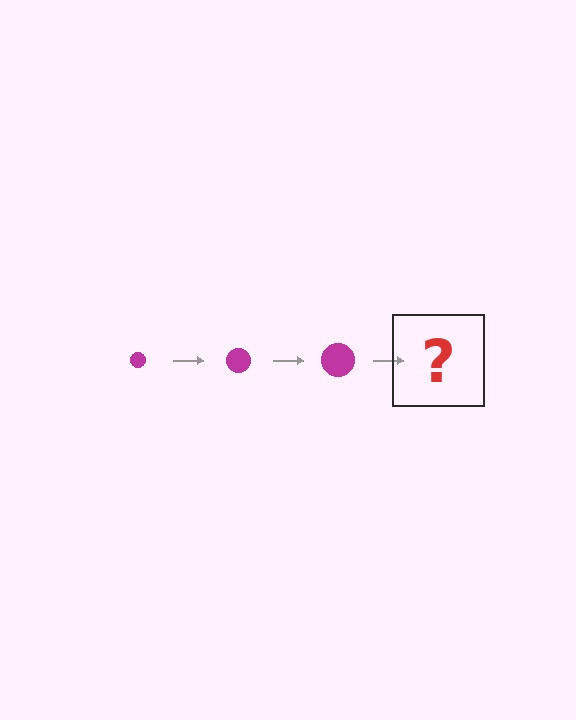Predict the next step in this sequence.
The next step is a magenta circle, larger than the previous one.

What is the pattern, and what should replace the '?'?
The pattern is that the circle gets progressively larger each step. The '?' should be a magenta circle, larger than the previous one.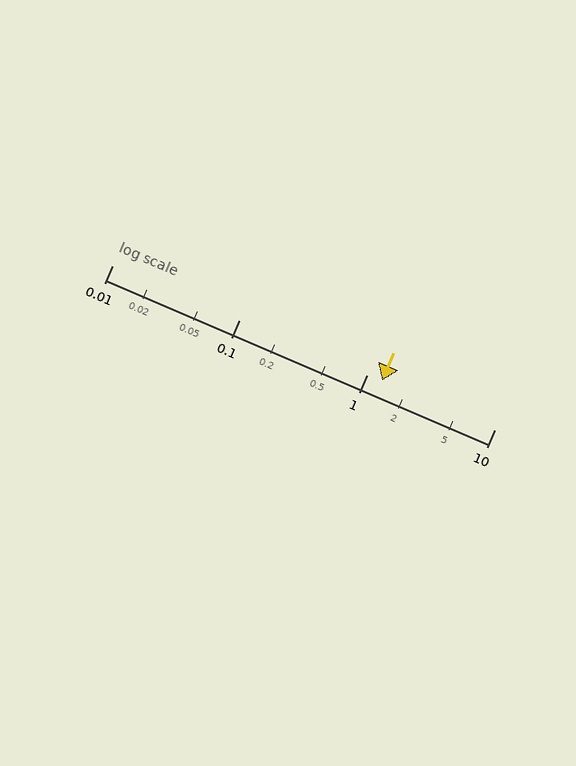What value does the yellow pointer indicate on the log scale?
The pointer indicates approximately 1.3.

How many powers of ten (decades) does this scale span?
The scale spans 3 decades, from 0.01 to 10.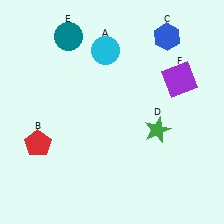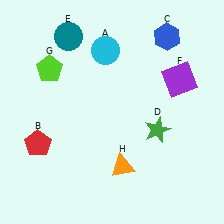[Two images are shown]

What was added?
A lime pentagon (G), an orange triangle (H) were added in Image 2.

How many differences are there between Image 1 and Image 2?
There are 2 differences between the two images.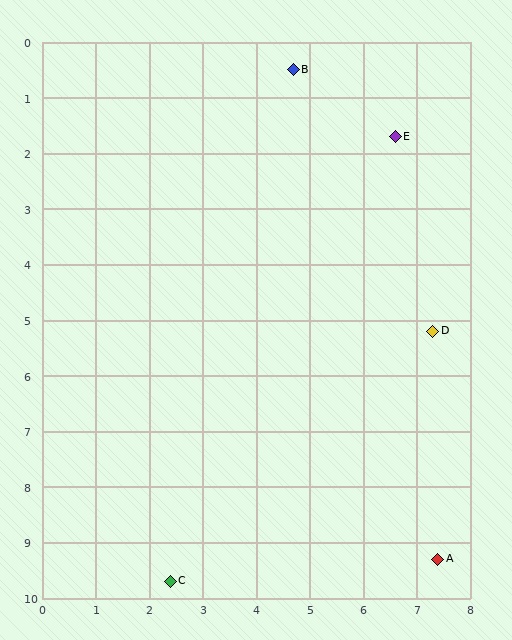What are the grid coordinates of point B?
Point B is at approximately (4.7, 0.5).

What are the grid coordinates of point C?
Point C is at approximately (2.4, 9.7).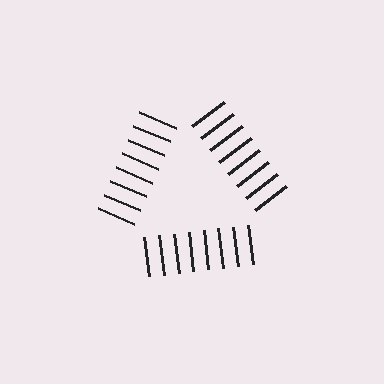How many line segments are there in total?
24 — 8 along each of the 3 edges.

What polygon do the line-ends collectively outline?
An illusory triangle — the line segments terminate on its edges but no continuous stroke is drawn.